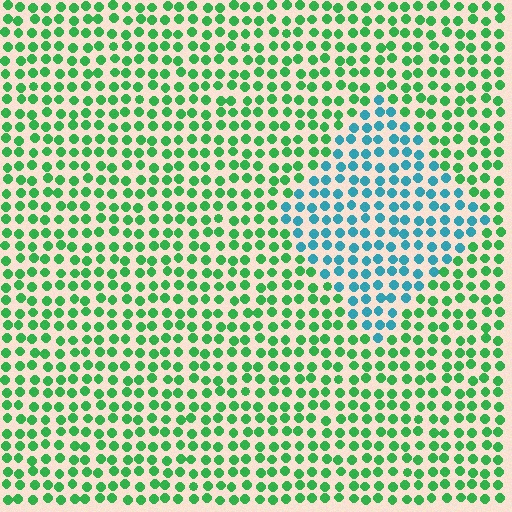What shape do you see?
I see a diamond.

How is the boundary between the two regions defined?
The boundary is defined purely by a slight shift in hue (about 56 degrees). Spacing, size, and orientation are identical on both sides.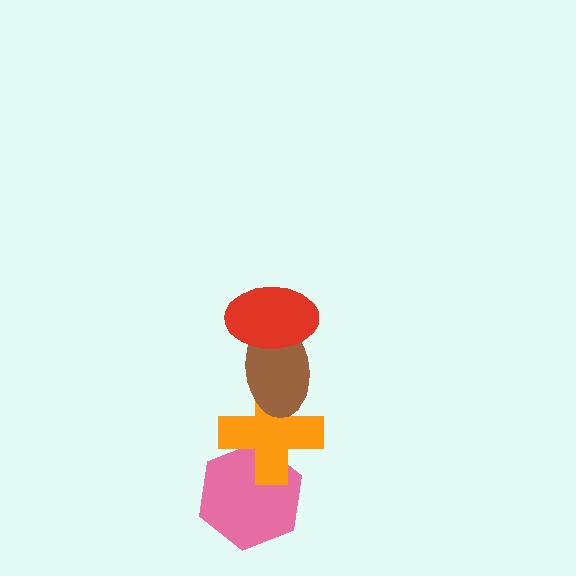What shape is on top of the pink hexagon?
The orange cross is on top of the pink hexagon.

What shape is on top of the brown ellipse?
The red ellipse is on top of the brown ellipse.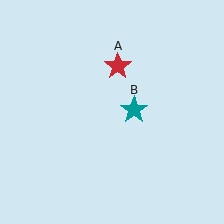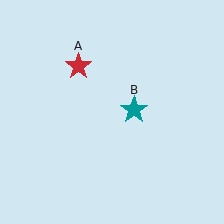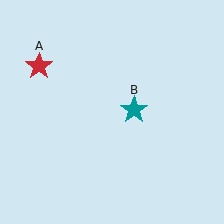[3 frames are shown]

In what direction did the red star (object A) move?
The red star (object A) moved left.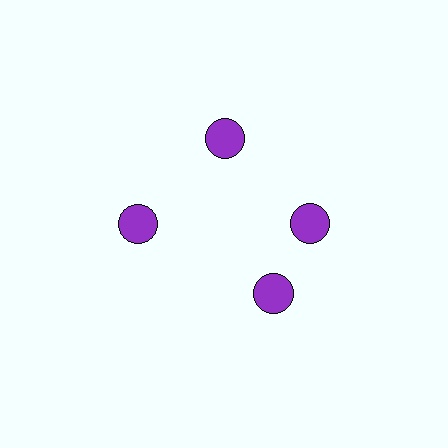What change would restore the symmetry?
The symmetry would be restored by rotating it back into even spacing with its neighbors so that all 4 circles sit at equal angles and equal distance from the center.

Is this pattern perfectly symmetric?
No. The 4 purple circles are arranged in a ring, but one element near the 6 o'clock position is rotated out of alignment along the ring, breaking the 4-fold rotational symmetry.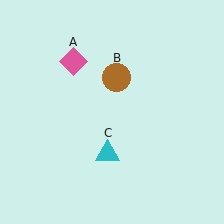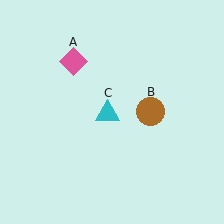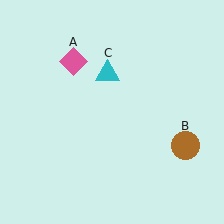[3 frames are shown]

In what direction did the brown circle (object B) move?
The brown circle (object B) moved down and to the right.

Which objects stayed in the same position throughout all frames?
Pink diamond (object A) remained stationary.